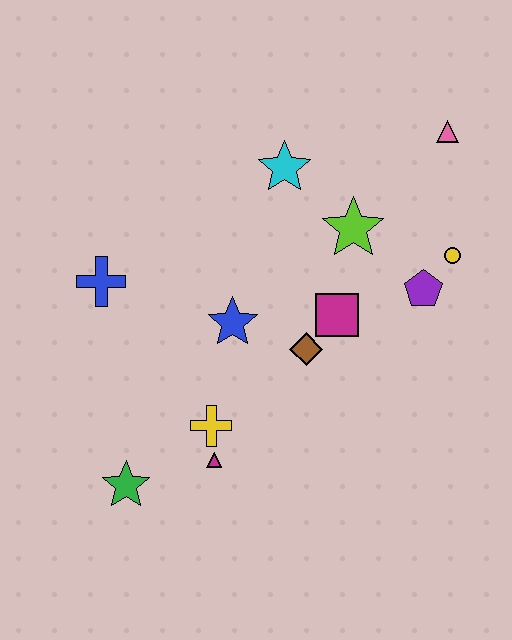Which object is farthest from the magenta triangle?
The pink triangle is farthest from the magenta triangle.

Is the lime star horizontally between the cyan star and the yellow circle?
Yes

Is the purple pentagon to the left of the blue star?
No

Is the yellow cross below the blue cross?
Yes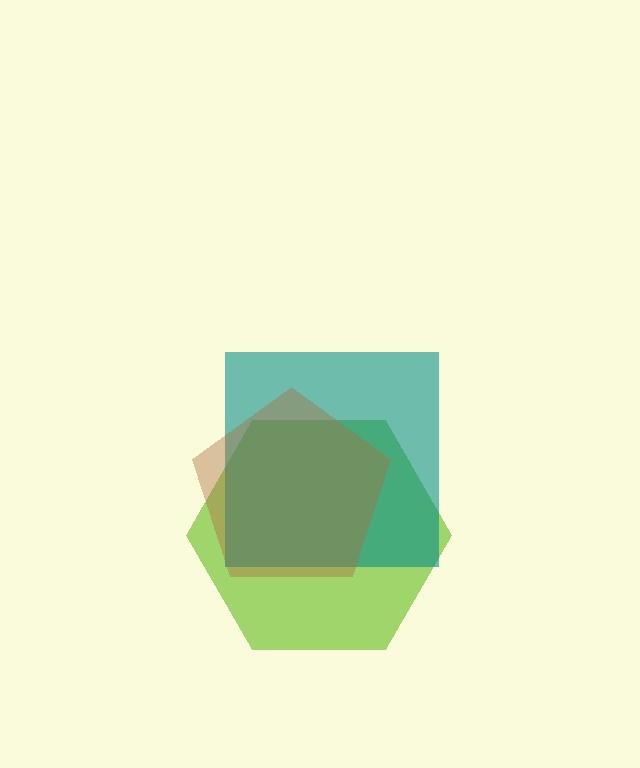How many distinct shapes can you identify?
There are 3 distinct shapes: a lime hexagon, a teal square, a brown pentagon.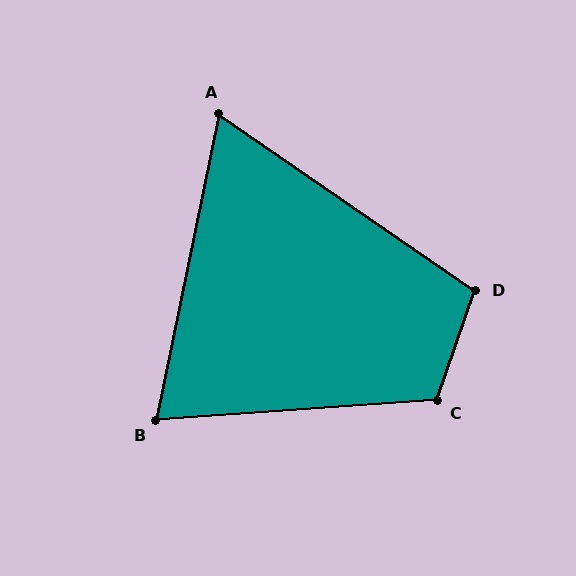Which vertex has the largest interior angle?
C, at approximately 113 degrees.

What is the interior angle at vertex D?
Approximately 106 degrees (obtuse).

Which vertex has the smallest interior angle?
A, at approximately 67 degrees.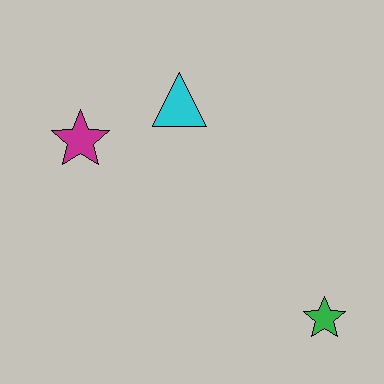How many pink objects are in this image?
There are no pink objects.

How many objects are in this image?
There are 3 objects.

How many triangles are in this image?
There is 1 triangle.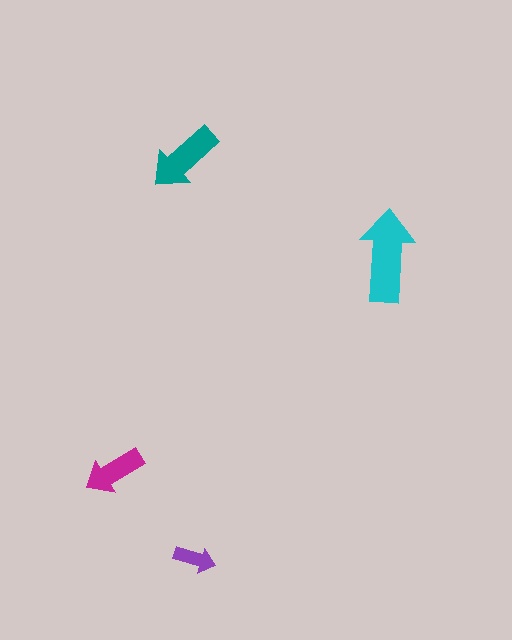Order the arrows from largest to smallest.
the cyan one, the teal one, the magenta one, the purple one.